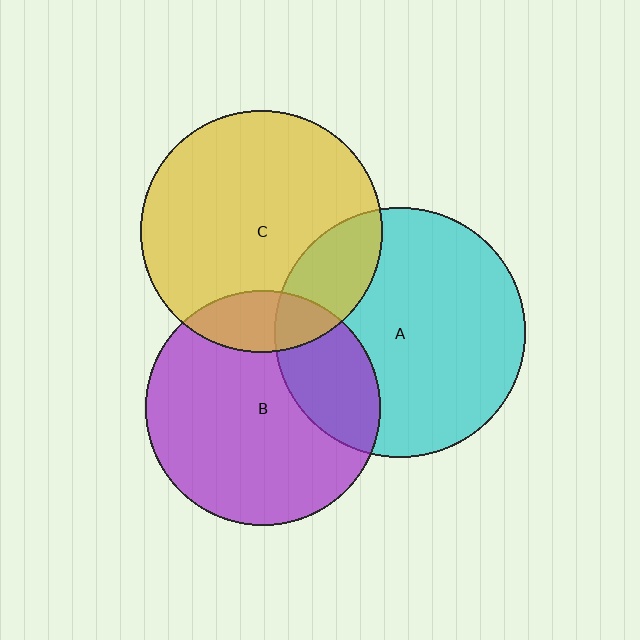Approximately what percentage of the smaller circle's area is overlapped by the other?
Approximately 20%.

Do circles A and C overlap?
Yes.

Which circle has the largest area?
Circle A (cyan).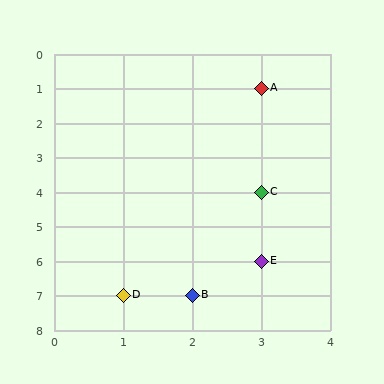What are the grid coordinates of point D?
Point D is at grid coordinates (1, 7).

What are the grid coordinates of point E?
Point E is at grid coordinates (3, 6).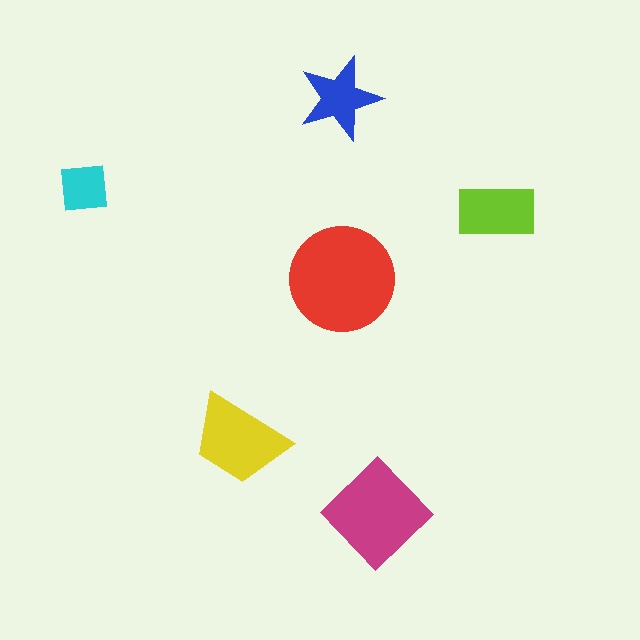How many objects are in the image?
There are 6 objects in the image.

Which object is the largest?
The red circle.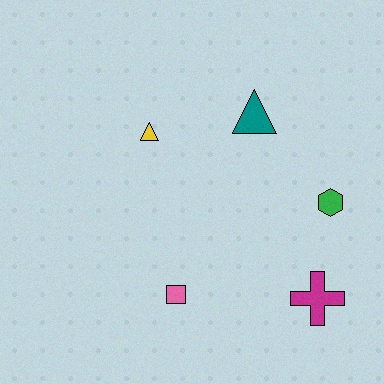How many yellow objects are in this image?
There is 1 yellow object.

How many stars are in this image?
There are no stars.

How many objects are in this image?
There are 5 objects.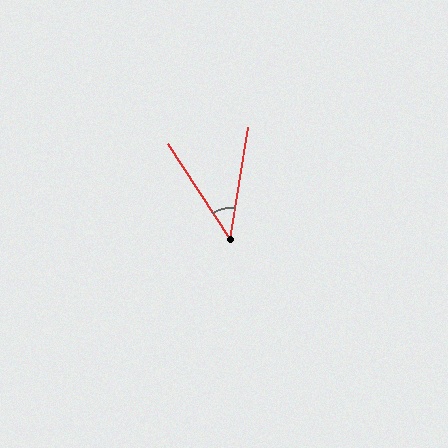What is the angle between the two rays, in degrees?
Approximately 43 degrees.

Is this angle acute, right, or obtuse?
It is acute.